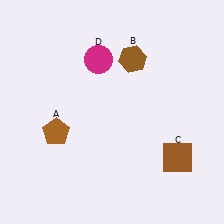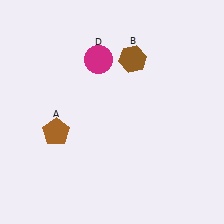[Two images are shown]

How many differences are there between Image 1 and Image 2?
There is 1 difference between the two images.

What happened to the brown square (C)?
The brown square (C) was removed in Image 2. It was in the bottom-right area of Image 1.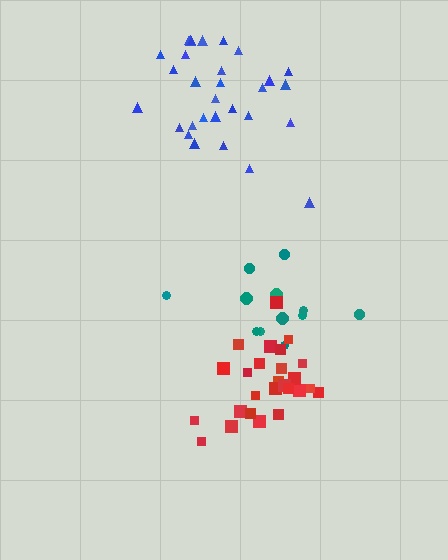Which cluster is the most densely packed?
Red.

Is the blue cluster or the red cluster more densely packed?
Red.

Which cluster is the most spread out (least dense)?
Teal.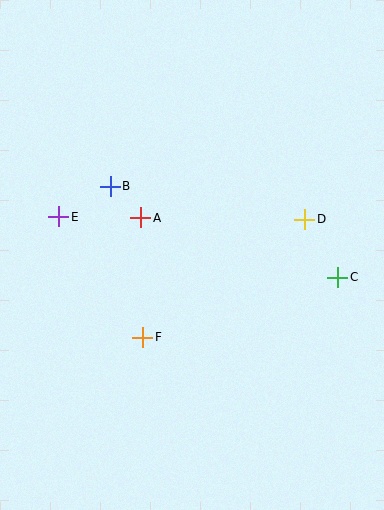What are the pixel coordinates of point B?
Point B is at (110, 186).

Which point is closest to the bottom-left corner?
Point F is closest to the bottom-left corner.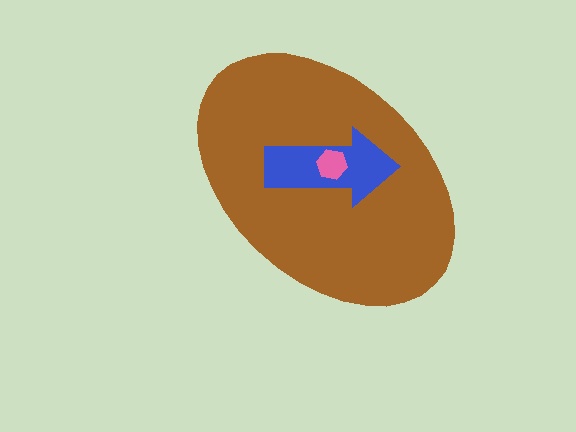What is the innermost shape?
The pink hexagon.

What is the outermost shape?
The brown ellipse.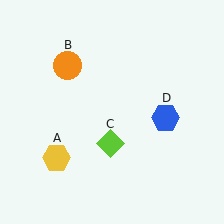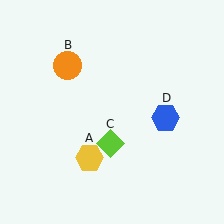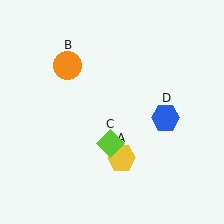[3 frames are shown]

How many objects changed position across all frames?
1 object changed position: yellow hexagon (object A).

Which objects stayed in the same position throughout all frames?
Orange circle (object B) and lime diamond (object C) and blue hexagon (object D) remained stationary.